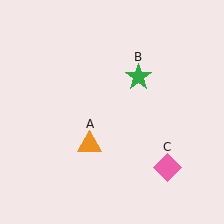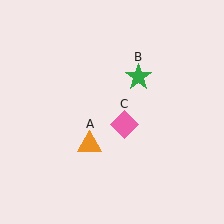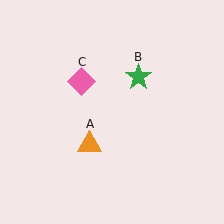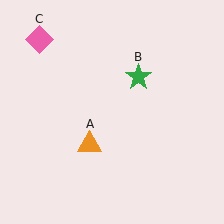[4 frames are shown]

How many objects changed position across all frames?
1 object changed position: pink diamond (object C).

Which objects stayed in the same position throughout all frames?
Orange triangle (object A) and green star (object B) remained stationary.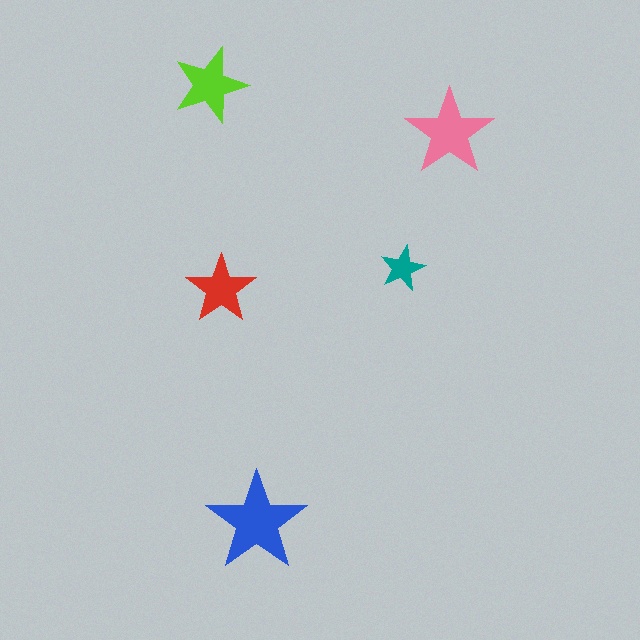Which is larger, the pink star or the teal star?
The pink one.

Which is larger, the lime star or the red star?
The lime one.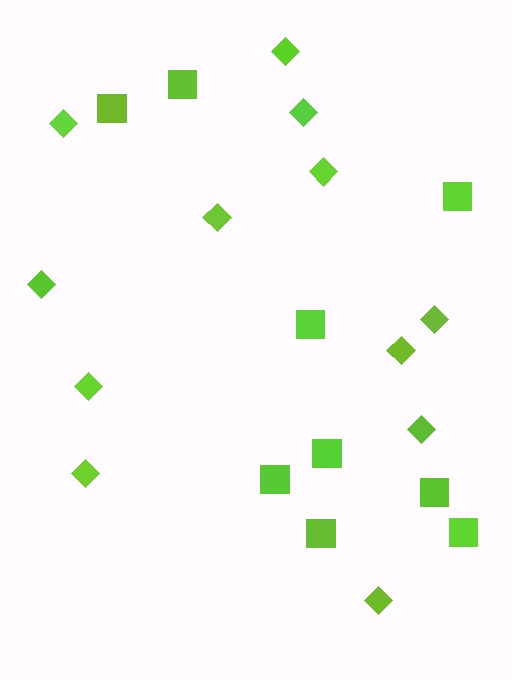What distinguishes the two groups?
There are 2 groups: one group of diamonds (12) and one group of squares (9).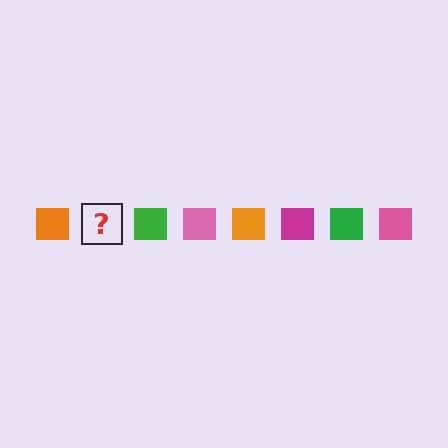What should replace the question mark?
The question mark should be replaced with a magenta square.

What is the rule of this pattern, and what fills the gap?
The rule is that the pattern cycles through orange, magenta, green, pink squares. The gap should be filled with a magenta square.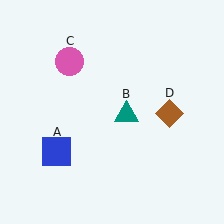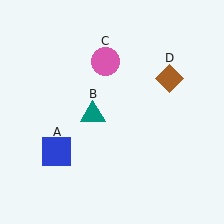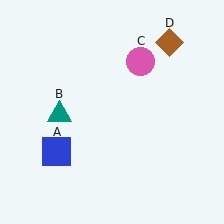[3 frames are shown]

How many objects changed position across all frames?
3 objects changed position: teal triangle (object B), pink circle (object C), brown diamond (object D).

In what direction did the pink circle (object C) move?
The pink circle (object C) moved right.